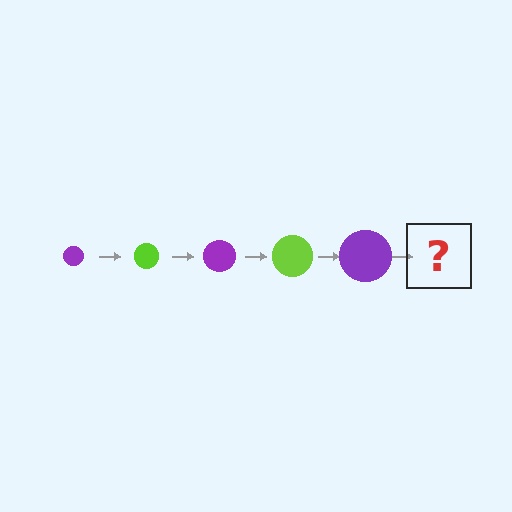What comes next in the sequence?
The next element should be a lime circle, larger than the previous one.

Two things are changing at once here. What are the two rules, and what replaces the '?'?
The two rules are that the circle grows larger each step and the color cycles through purple and lime. The '?' should be a lime circle, larger than the previous one.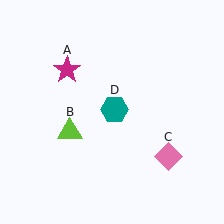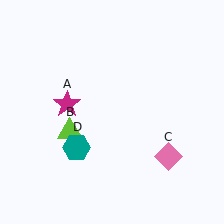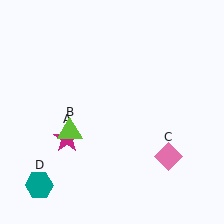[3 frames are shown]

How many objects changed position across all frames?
2 objects changed position: magenta star (object A), teal hexagon (object D).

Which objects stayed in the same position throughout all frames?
Lime triangle (object B) and pink diamond (object C) remained stationary.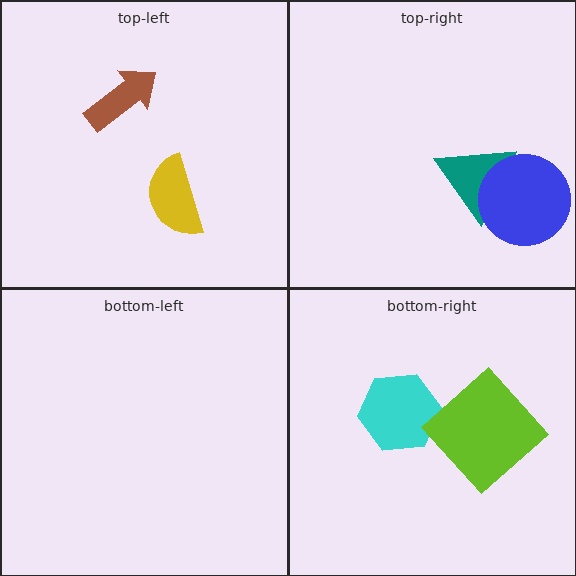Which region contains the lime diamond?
The bottom-right region.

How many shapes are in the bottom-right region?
2.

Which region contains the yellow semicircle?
The top-left region.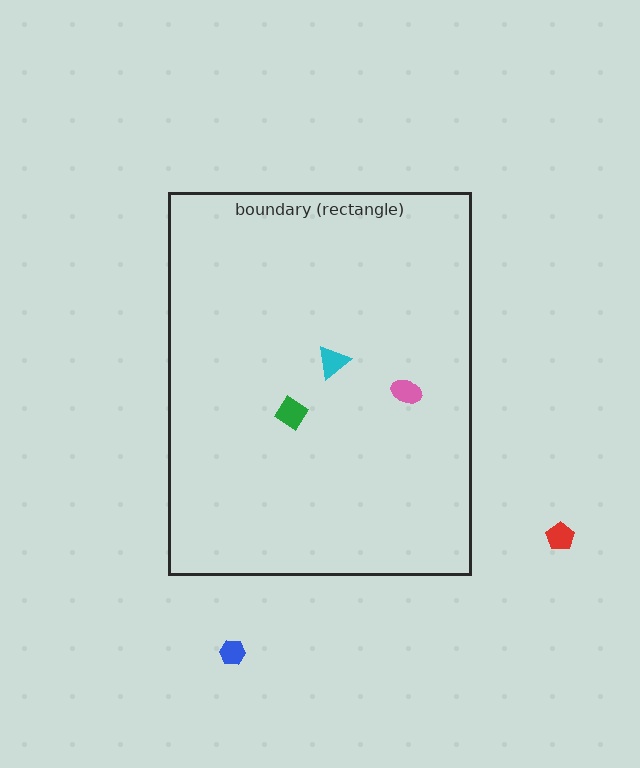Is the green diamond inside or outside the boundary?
Inside.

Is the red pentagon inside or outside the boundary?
Outside.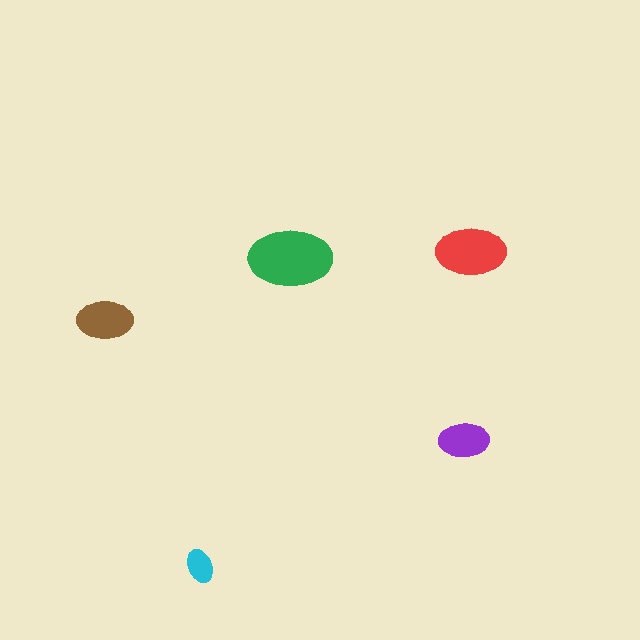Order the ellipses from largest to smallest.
the green one, the red one, the brown one, the purple one, the cyan one.